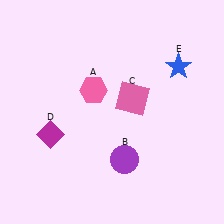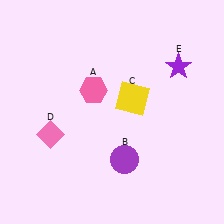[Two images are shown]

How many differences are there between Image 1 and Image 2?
There are 3 differences between the two images.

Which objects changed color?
C changed from pink to yellow. D changed from magenta to pink. E changed from blue to purple.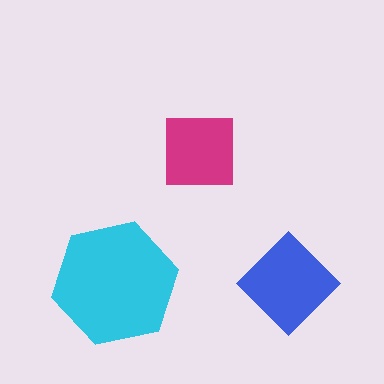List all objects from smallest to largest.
The magenta square, the blue diamond, the cyan hexagon.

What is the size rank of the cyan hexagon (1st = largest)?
1st.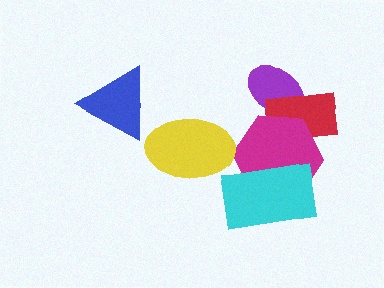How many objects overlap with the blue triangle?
0 objects overlap with the blue triangle.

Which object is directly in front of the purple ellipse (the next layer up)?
The red rectangle is directly in front of the purple ellipse.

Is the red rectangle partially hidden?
Yes, it is partially covered by another shape.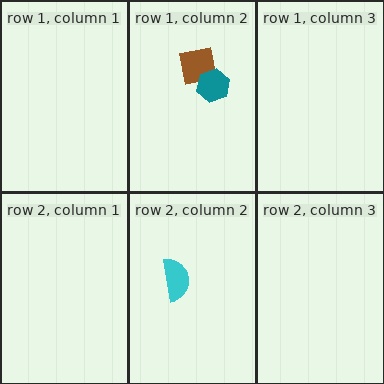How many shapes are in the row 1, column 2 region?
2.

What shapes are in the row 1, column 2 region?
The brown square, the teal hexagon.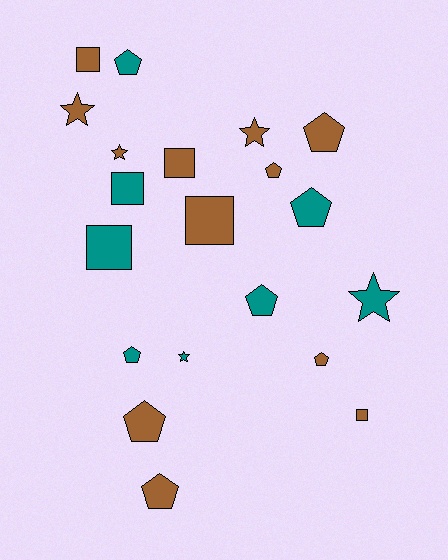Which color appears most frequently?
Brown, with 12 objects.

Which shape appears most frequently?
Pentagon, with 9 objects.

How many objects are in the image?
There are 20 objects.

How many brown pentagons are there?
There are 5 brown pentagons.